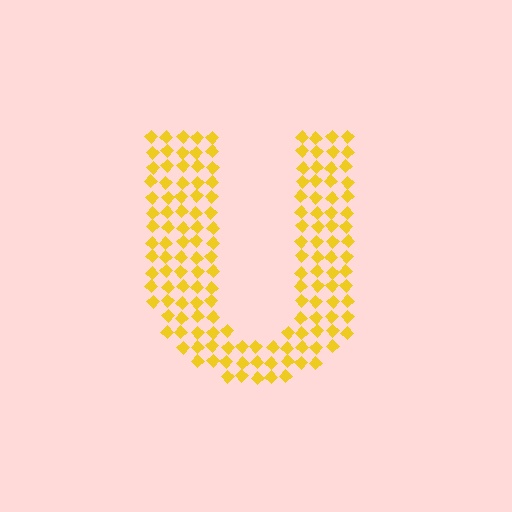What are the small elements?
The small elements are diamonds.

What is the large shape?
The large shape is the letter U.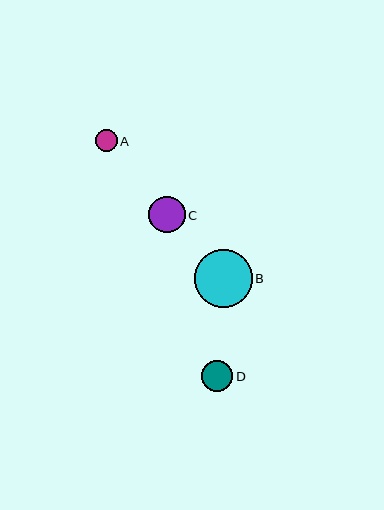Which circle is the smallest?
Circle A is the smallest with a size of approximately 22 pixels.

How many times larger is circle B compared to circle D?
Circle B is approximately 1.9 times the size of circle D.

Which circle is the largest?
Circle B is the largest with a size of approximately 58 pixels.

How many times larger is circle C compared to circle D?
Circle C is approximately 1.2 times the size of circle D.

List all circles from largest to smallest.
From largest to smallest: B, C, D, A.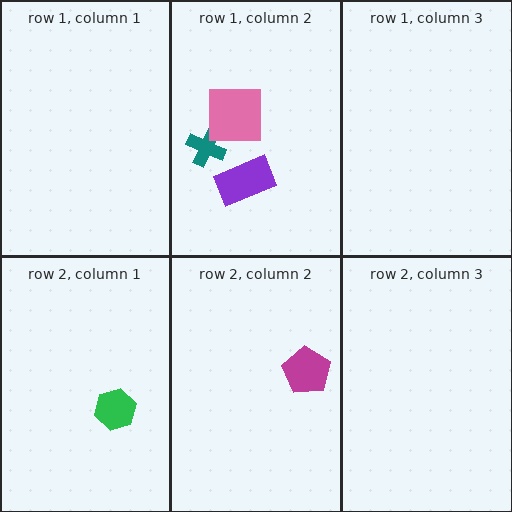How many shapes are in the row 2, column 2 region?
1.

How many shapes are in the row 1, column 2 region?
3.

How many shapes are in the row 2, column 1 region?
1.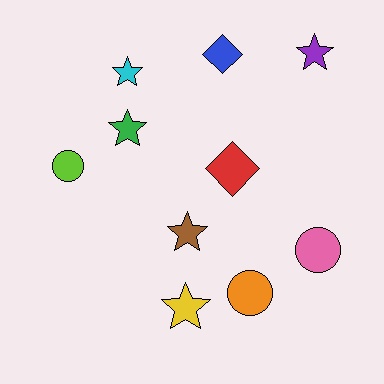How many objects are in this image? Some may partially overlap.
There are 10 objects.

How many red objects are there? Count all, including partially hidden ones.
There is 1 red object.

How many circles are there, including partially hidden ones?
There are 3 circles.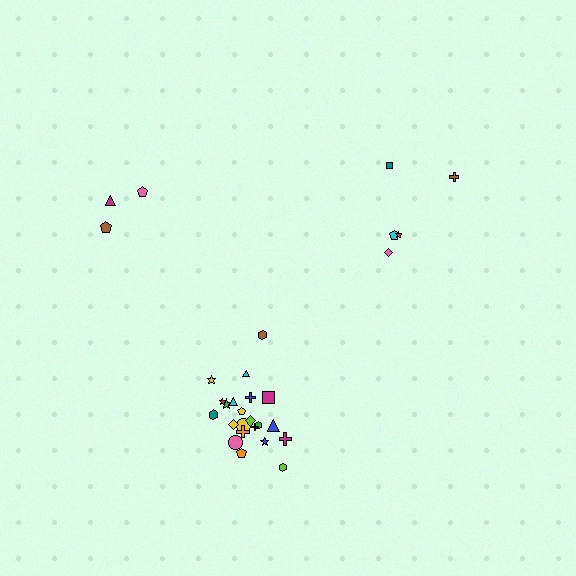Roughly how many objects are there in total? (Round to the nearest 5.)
Roughly 30 objects in total.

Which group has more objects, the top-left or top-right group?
The top-right group.